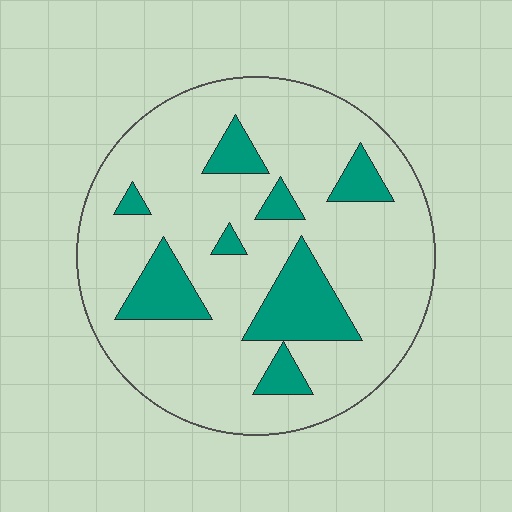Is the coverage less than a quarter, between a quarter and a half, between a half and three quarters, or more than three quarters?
Less than a quarter.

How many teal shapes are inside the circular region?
8.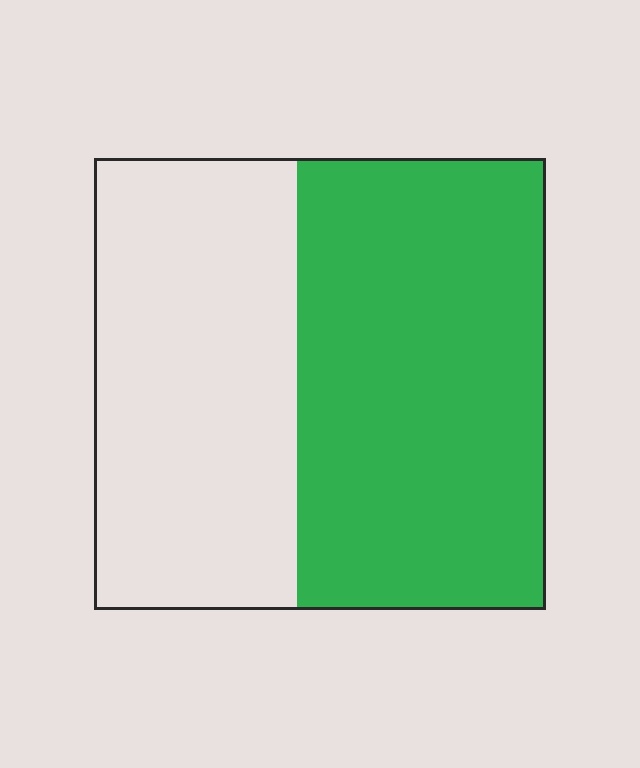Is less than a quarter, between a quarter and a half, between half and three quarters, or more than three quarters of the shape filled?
Between half and three quarters.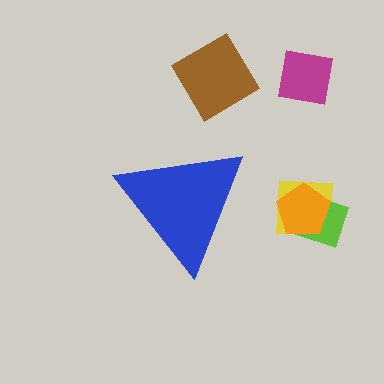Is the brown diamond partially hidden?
No, the brown diamond is fully visible.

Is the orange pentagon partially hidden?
No, the orange pentagon is fully visible.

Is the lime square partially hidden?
No, the lime square is fully visible.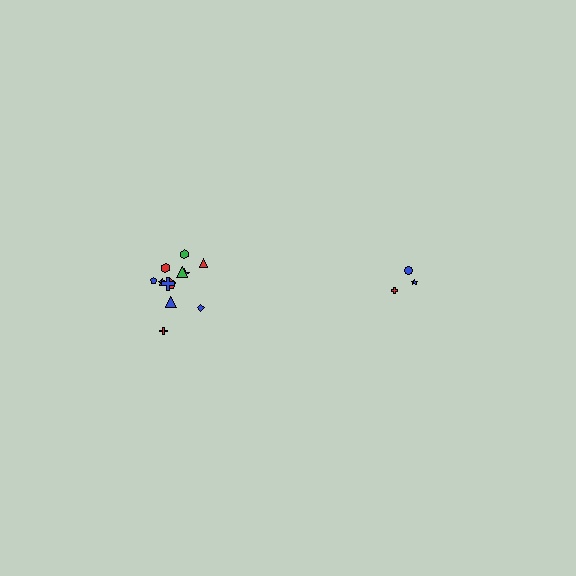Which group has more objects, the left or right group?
The left group.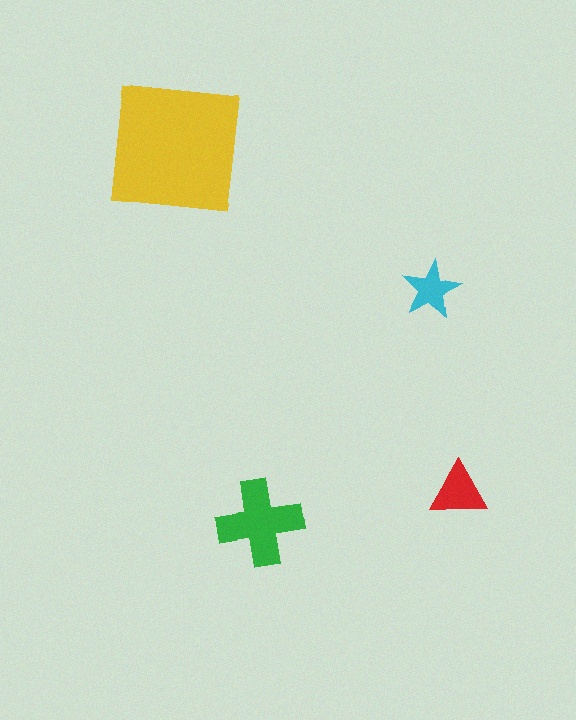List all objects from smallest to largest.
The cyan star, the red triangle, the green cross, the yellow square.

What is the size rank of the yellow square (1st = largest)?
1st.